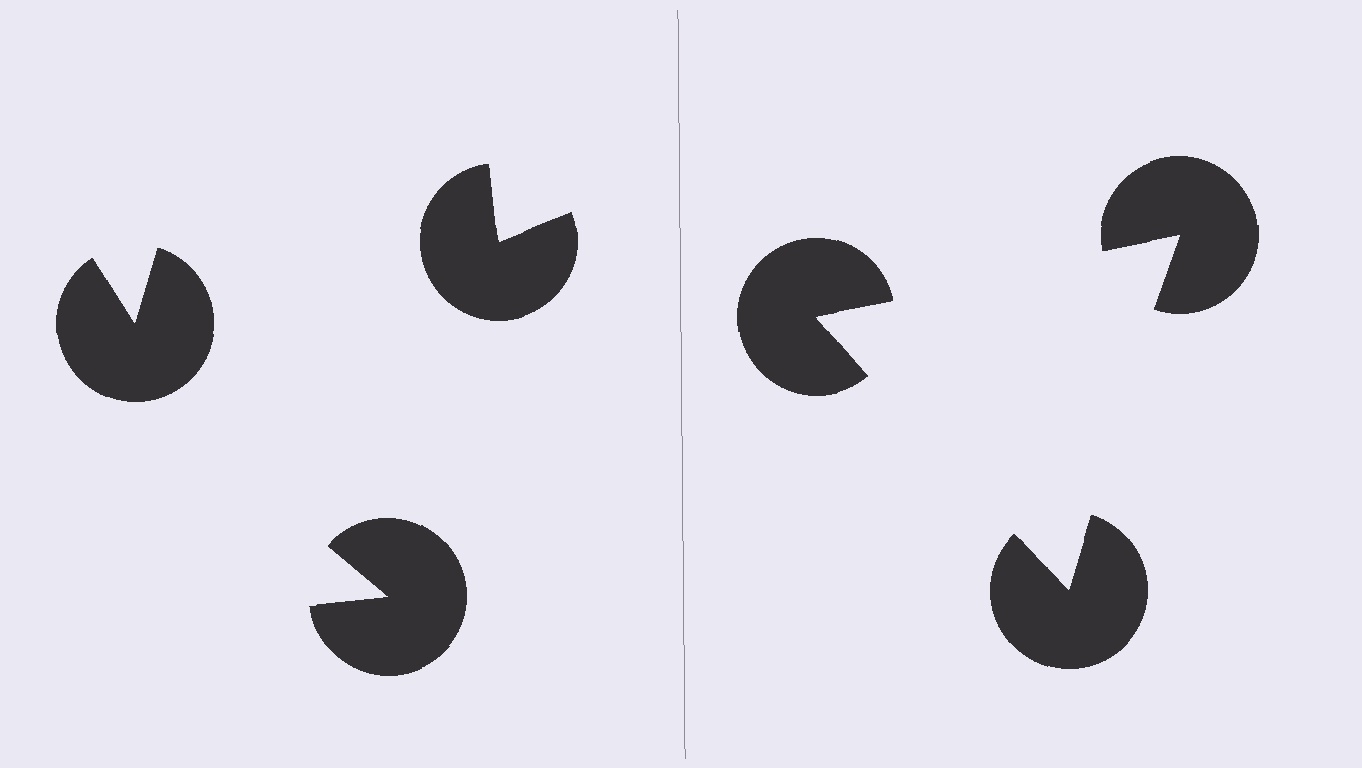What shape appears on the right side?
An illusory triangle.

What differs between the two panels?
The pac-man discs are positioned identically on both sides; only the wedge orientations differ. On the right they align to a triangle; on the left they are misaligned.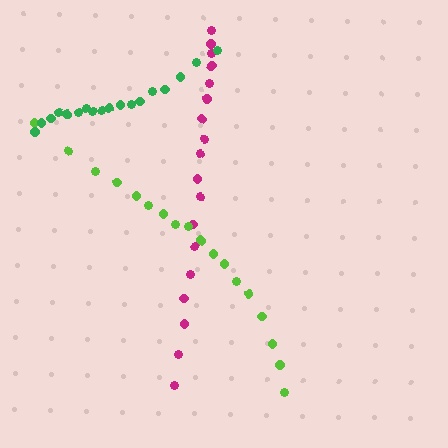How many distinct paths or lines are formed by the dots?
There are 3 distinct paths.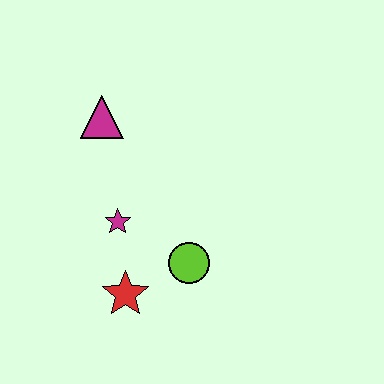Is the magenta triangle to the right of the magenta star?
No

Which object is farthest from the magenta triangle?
The red star is farthest from the magenta triangle.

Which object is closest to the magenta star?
The red star is closest to the magenta star.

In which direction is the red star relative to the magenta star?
The red star is below the magenta star.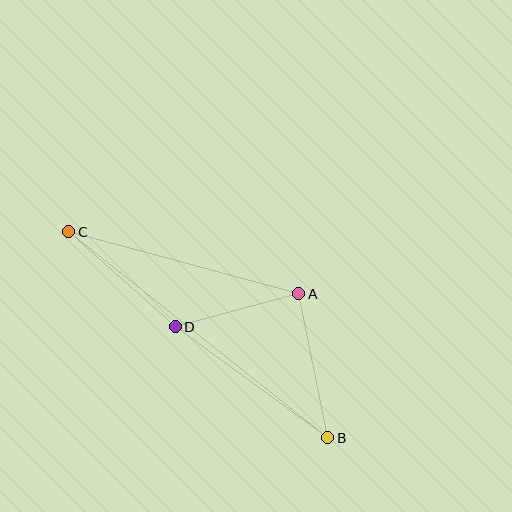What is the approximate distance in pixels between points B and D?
The distance between B and D is approximately 189 pixels.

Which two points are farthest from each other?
Points B and C are farthest from each other.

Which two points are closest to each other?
Points A and D are closest to each other.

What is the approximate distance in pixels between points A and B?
The distance between A and B is approximately 147 pixels.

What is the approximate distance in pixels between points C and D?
The distance between C and D is approximately 143 pixels.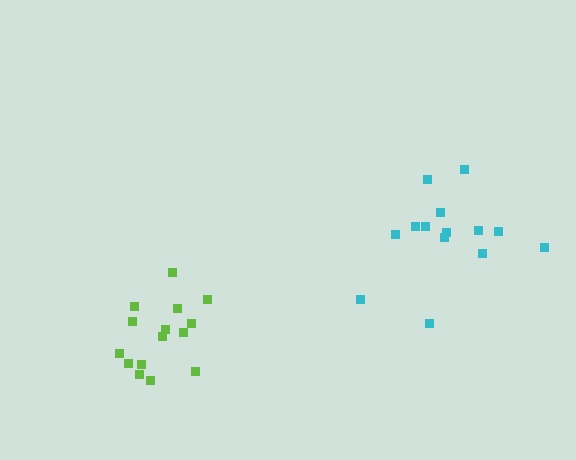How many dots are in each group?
Group 1: 15 dots, Group 2: 14 dots (29 total).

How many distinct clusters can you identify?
There are 2 distinct clusters.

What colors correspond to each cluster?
The clusters are colored: lime, cyan.